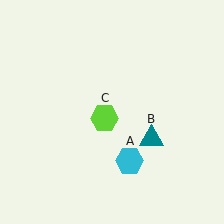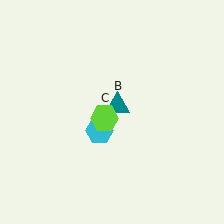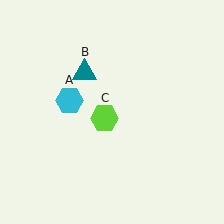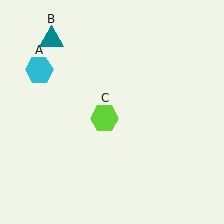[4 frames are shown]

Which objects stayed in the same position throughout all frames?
Lime hexagon (object C) remained stationary.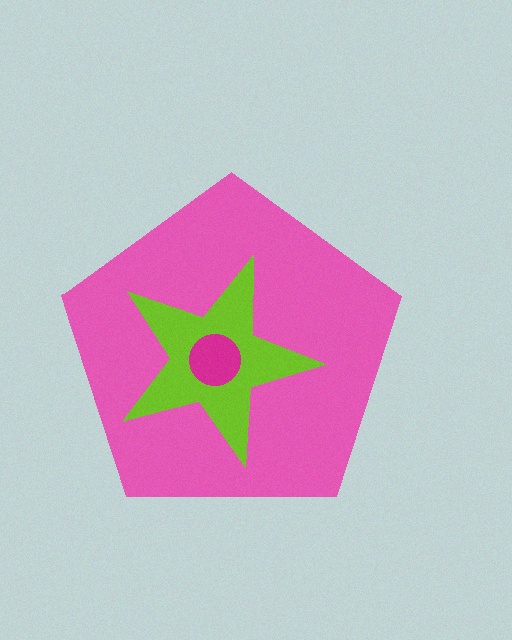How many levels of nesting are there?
3.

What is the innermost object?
The magenta circle.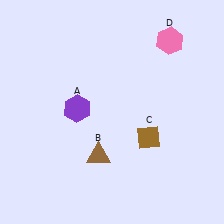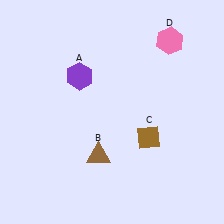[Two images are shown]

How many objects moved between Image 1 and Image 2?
1 object moved between the two images.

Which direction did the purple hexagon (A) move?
The purple hexagon (A) moved up.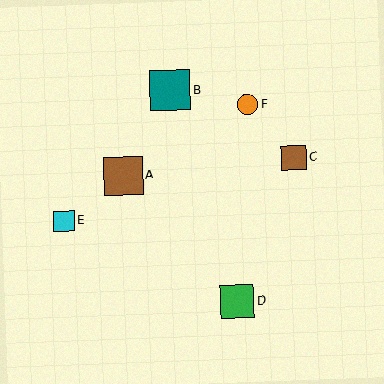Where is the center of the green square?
The center of the green square is at (237, 302).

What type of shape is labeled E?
Shape E is a cyan square.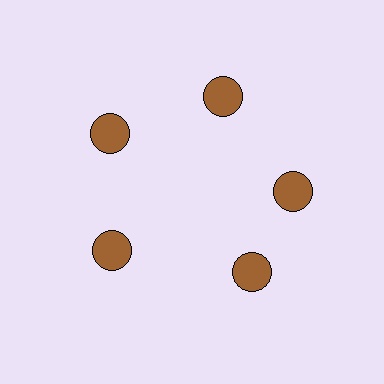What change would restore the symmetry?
The symmetry would be restored by rotating it back into even spacing with its neighbors so that all 5 circles sit at equal angles and equal distance from the center.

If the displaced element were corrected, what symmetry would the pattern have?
It would have 5-fold rotational symmetry — the pattern would map onto itself every 72 degrees.